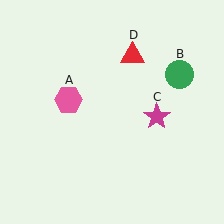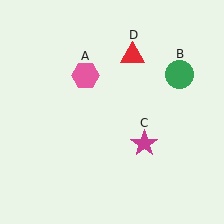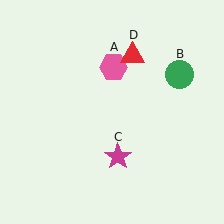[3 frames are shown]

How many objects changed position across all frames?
2 objects changed position: pink hexagon (object A), magenta star (object C).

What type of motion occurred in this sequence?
The pink hexagon (object A), magenta star (object C) rotated clockwise around the center of the scene.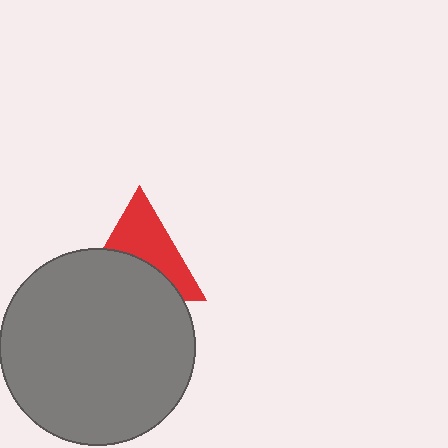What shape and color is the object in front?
The object in front is a gray circle.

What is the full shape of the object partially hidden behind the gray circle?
The partially hidden object is a red triangle.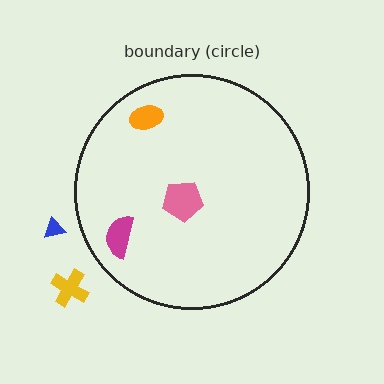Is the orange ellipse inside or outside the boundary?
Inside.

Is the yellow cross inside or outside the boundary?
Outside.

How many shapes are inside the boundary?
3 inside, 2 outside.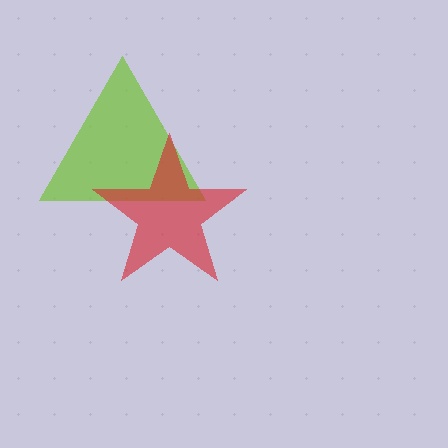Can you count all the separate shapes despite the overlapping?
Yes, there are 2 separate shapes.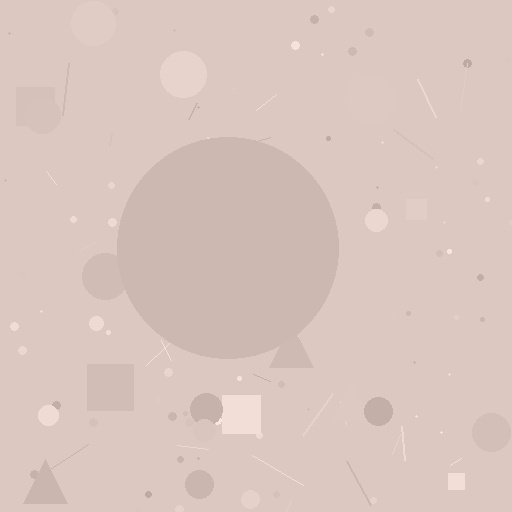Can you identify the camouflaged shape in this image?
The camouflaged shape is a circle.